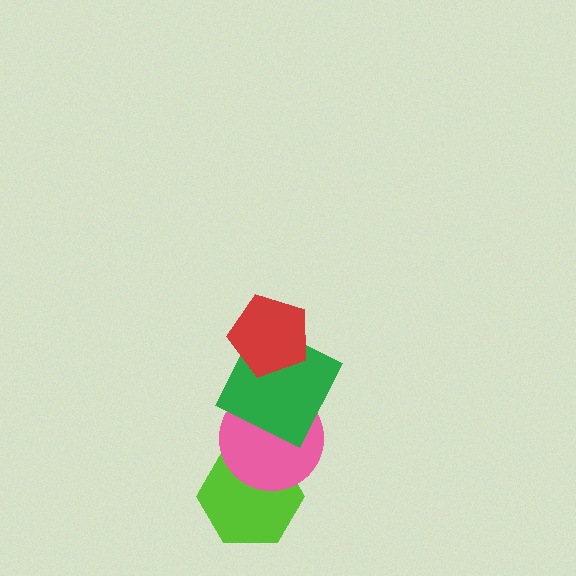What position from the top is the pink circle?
The pink circle is 3rd from the top.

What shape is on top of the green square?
The red pentagon is on top of the green square.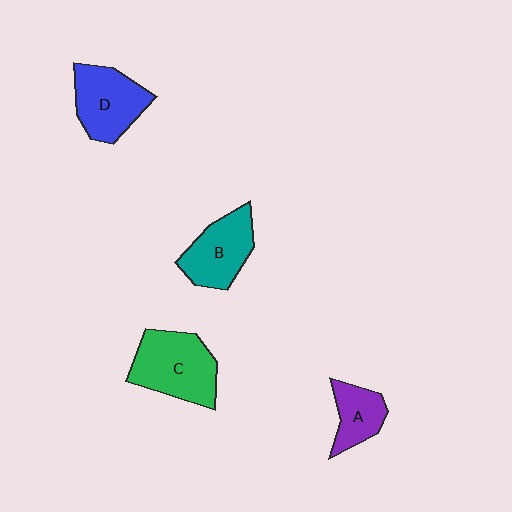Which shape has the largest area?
Shape C (green).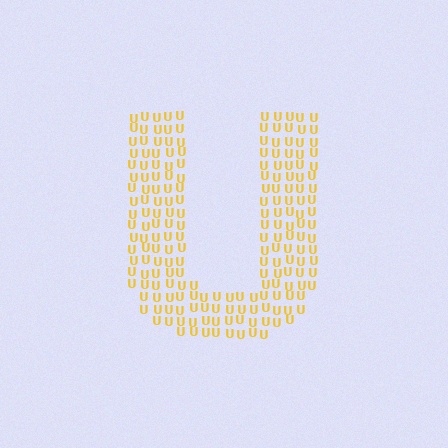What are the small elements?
The small elements are letter U's.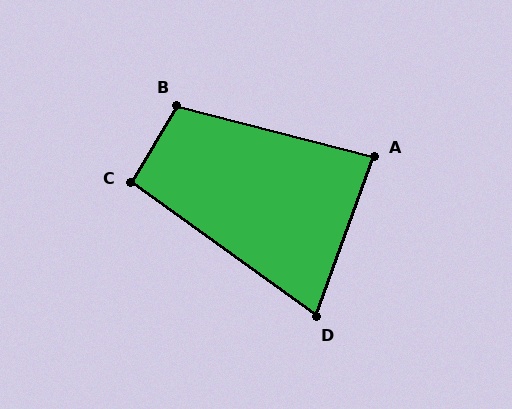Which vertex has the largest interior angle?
B, at approximately 106 degrees.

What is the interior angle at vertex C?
Approximately 95 degrees (obtuse).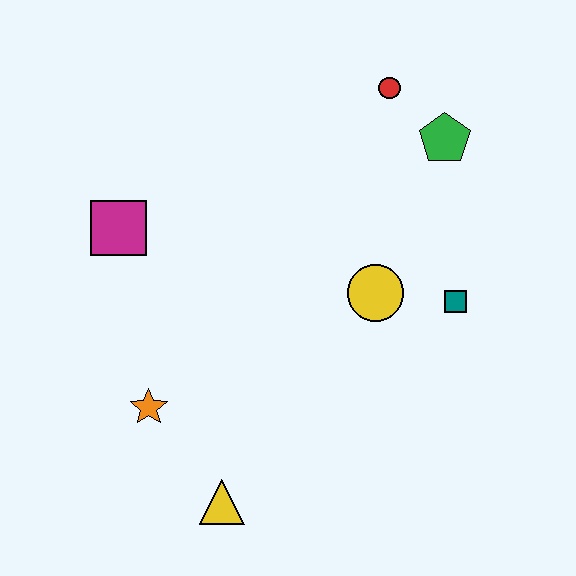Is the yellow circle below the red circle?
Yes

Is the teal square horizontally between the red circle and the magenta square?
No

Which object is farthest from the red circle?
The yellow triangle is farthest from the red circle.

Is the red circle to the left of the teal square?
Yes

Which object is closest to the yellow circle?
The teal square is closest to the yellow circle.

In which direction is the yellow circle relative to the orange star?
The yellow circle is to the right of the orange star.